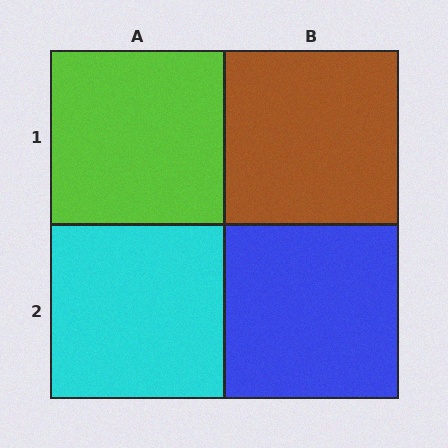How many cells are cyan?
1 cell is cyan.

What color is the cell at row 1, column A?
Lime.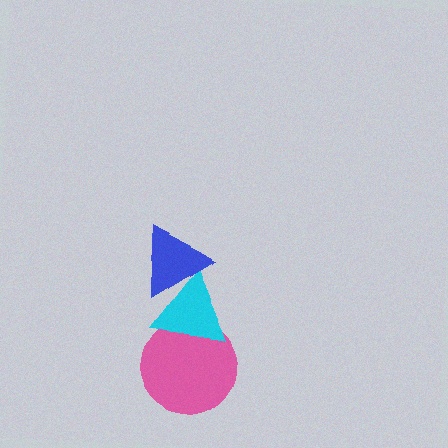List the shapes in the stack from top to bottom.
From top to bottom: the blue triangle, the cyan triangle, the pink circle.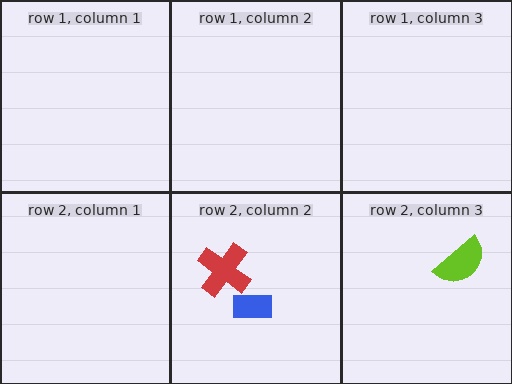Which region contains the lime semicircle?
The row 2, column 3 region.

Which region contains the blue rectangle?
The row 2, column 2 region.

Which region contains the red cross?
The row 2, column 2 region.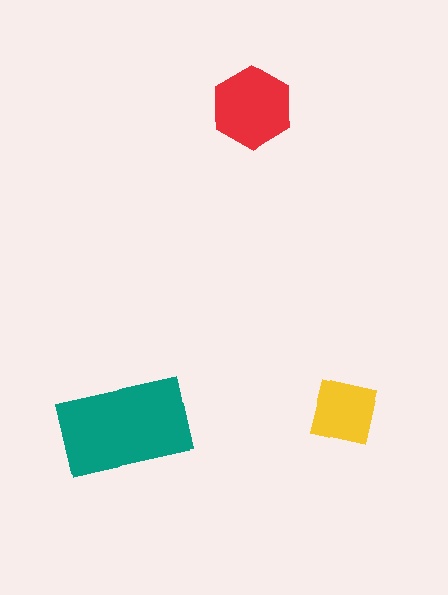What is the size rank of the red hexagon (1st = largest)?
2nd.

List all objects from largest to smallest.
The teal rectangle, the red hexagon, the yellow square.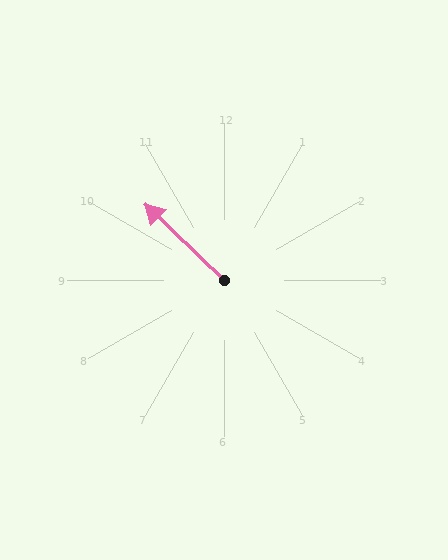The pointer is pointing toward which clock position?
Roughly 10 o'clock.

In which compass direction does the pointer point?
Northwest.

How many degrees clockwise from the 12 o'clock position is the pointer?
Approximately 314 degrees.